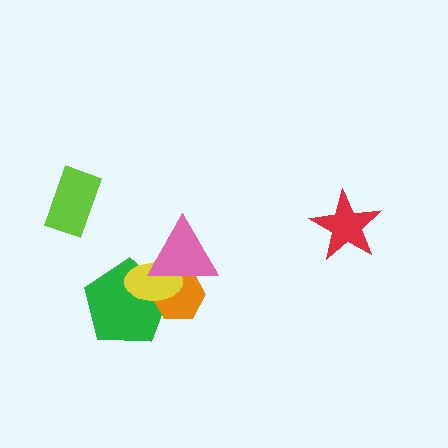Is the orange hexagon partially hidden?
Yes, it is partially covered by another shape.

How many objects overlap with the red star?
0 objects overlap with the red star.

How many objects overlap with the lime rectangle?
0 objects overlap with the lime rectangle.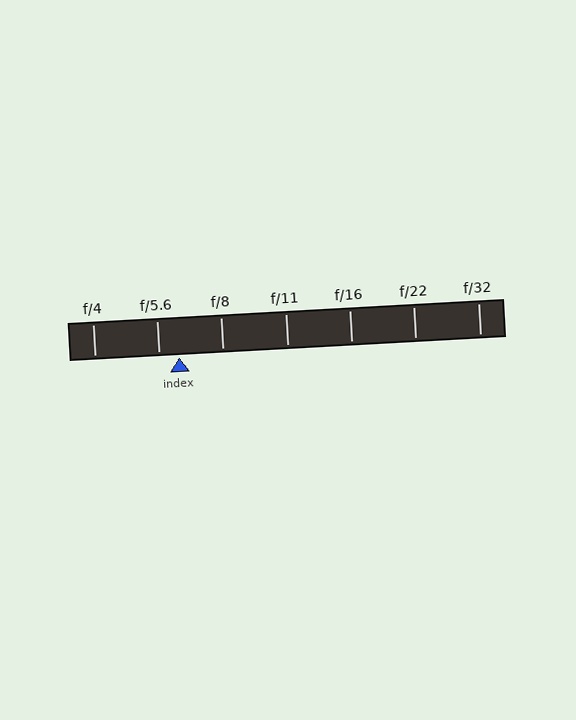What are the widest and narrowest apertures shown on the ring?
The widest aperture shown is f/4 and the narrowest is f/32.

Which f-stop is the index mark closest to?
The index mark is closest to f/5.6.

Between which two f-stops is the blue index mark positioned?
The index mark is between f/5.6 and f/8.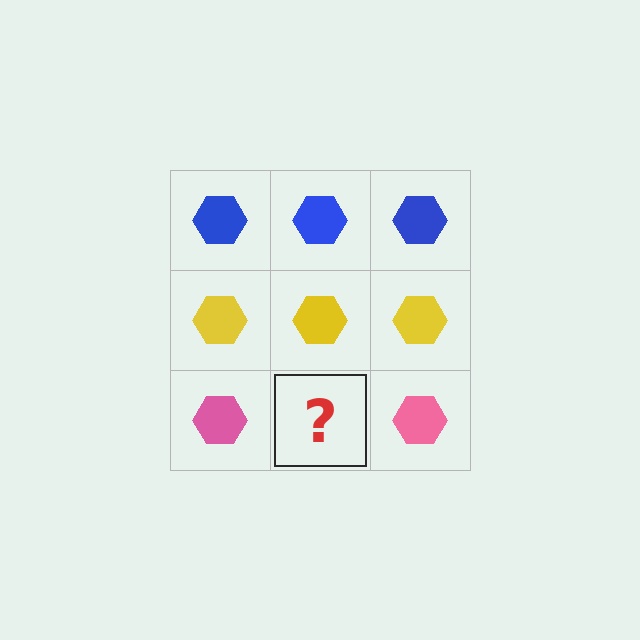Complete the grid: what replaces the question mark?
The question mark should be replaced with a pink hexagon.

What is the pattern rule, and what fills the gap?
The rule is that each row has a consistent color. The gap should be filled with a pink hexagon.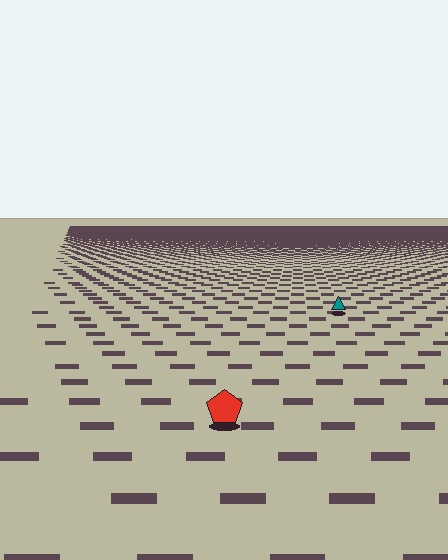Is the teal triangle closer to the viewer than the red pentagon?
No. The red pentagon is closer — you can tell from the texture gradient: the ground texture is coarser near it.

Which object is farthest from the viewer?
The teal triangle is farthest from the viewer. It appears smaller and the ground texture around it is denser.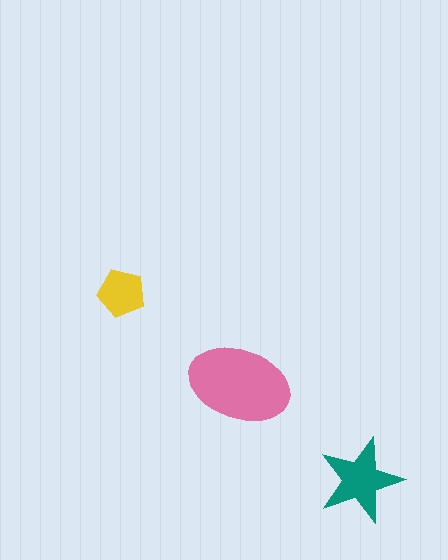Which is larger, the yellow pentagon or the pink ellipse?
The pink ellipse.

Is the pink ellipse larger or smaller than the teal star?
Larger.